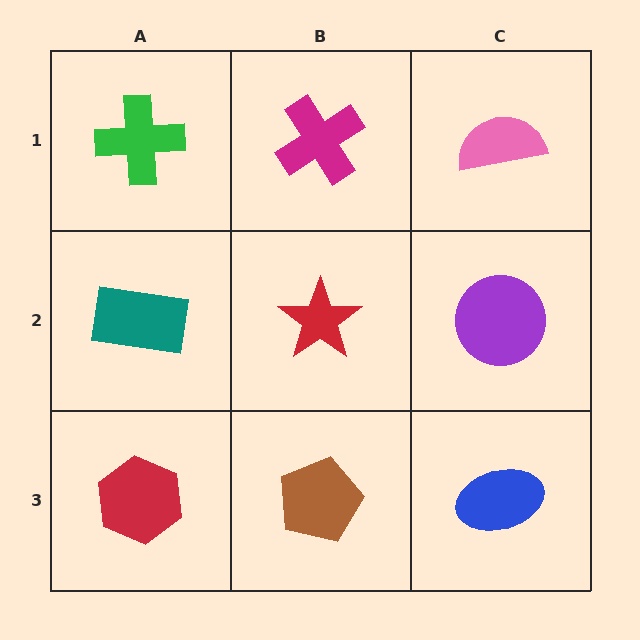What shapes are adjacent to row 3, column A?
A teal rectangle (row 2, column A), a brown pentagon (row 3, column B).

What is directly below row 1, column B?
A red star.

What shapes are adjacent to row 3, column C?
A purple circle (row 2, column C), a brown pentagon (row 3, column B).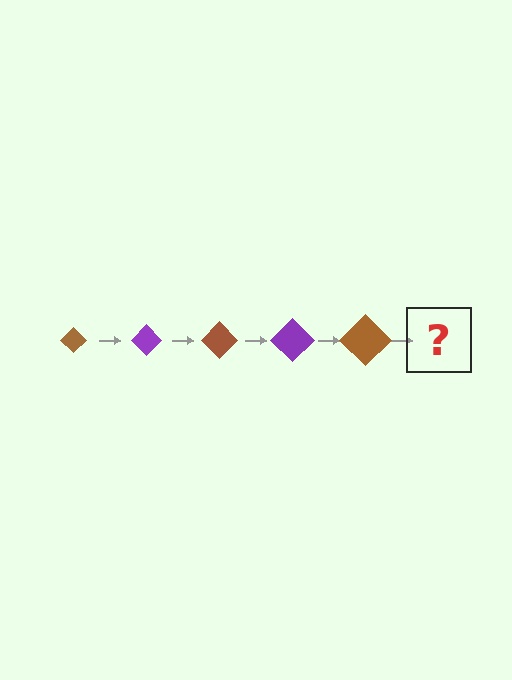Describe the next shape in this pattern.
It should be a purple diamond, larger than the previous one.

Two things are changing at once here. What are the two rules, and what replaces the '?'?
The two rules are that the diamond grows larger each step and the color cycles through brown and purple. The '?' should be a purple diamond, larger than the previous one.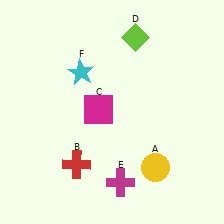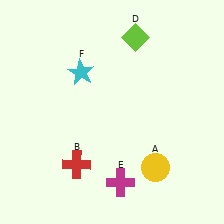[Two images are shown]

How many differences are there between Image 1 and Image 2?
There is 1 difference between the two images.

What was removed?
The magenta square (C) was removed in Image 2.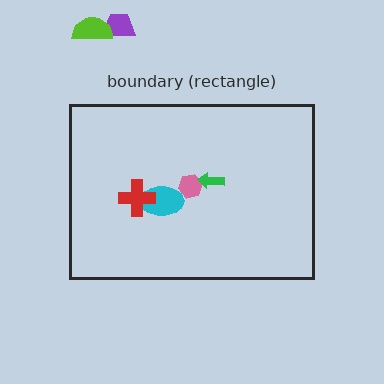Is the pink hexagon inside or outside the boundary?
Inside.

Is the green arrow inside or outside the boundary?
Inside.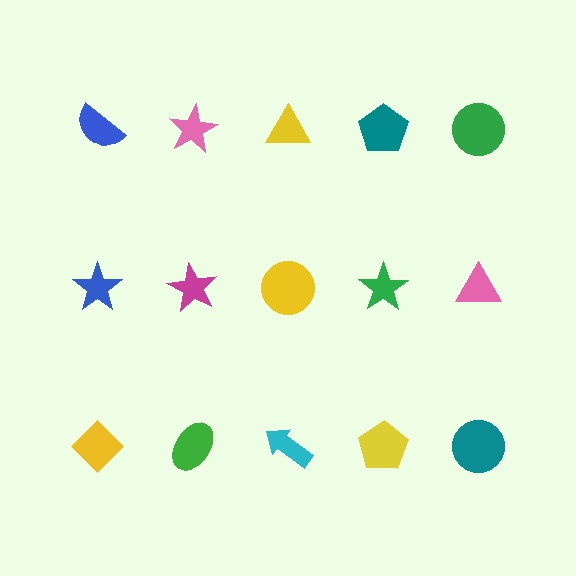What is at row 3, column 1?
A yellow diamond.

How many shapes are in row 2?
5 shapes.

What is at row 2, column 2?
A magenta star.